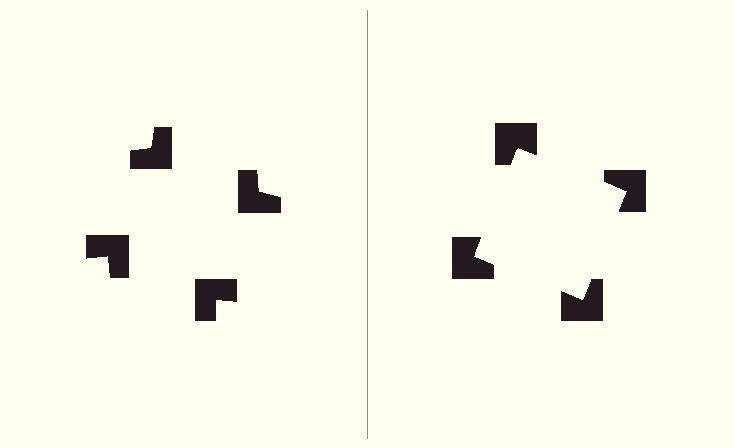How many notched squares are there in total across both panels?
8 — 4 on each side.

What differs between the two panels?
The notched squares are positioned identically on both sides; only the wedge orientations differ. On the right they align to a square; on the left they are misaligned.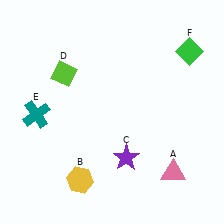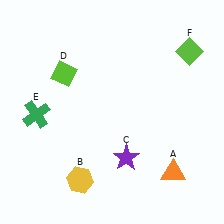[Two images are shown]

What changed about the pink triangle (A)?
In Image 1, A is pink. In Image 2, it changed to orange.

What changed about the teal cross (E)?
In Image 1, E is teal. In Image 2, it changed to green.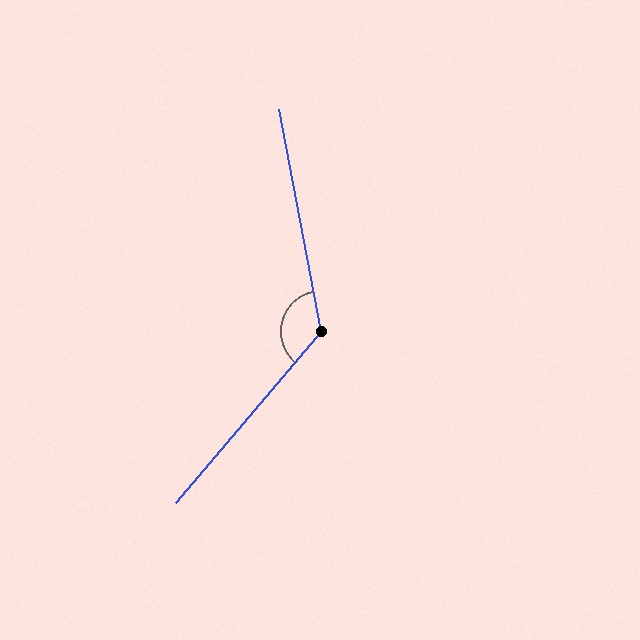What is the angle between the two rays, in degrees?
Approximately 129 degrees.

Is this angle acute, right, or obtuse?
It is obtuse.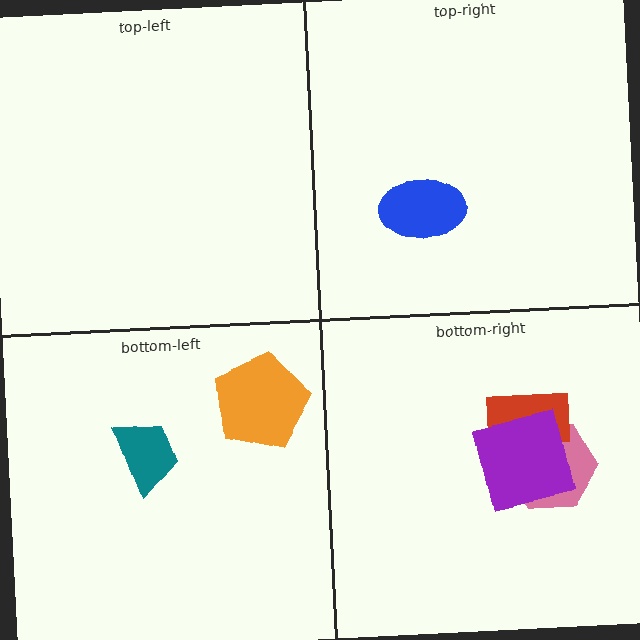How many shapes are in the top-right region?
1.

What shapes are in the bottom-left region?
The orange pentagon, the teal trapezoid.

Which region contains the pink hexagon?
The bottom-right region.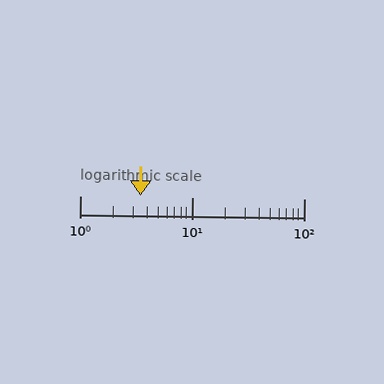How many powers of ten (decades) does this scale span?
The scale spans 2 decades, from 1 to 100.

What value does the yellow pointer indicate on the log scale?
The pointer indicates approximately 3.5.